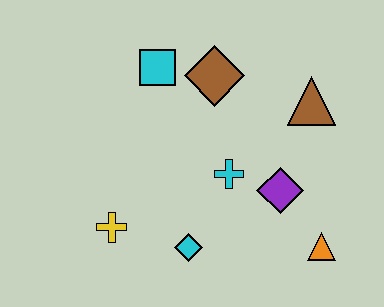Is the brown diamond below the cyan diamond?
No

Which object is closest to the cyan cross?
The purple diamond is closest to the cyan cross.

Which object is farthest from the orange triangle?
The cyan square is farthest from the orange triangle.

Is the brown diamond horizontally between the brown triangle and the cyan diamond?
Yes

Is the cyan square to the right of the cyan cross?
No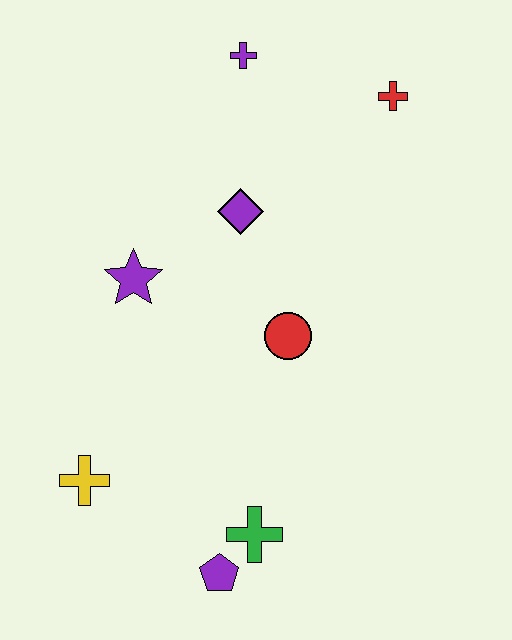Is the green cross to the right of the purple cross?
Yes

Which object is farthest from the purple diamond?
The purple pentagon is farthest from the purple diamond.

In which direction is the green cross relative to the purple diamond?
The green cross is below the purple diamond.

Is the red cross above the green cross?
Yes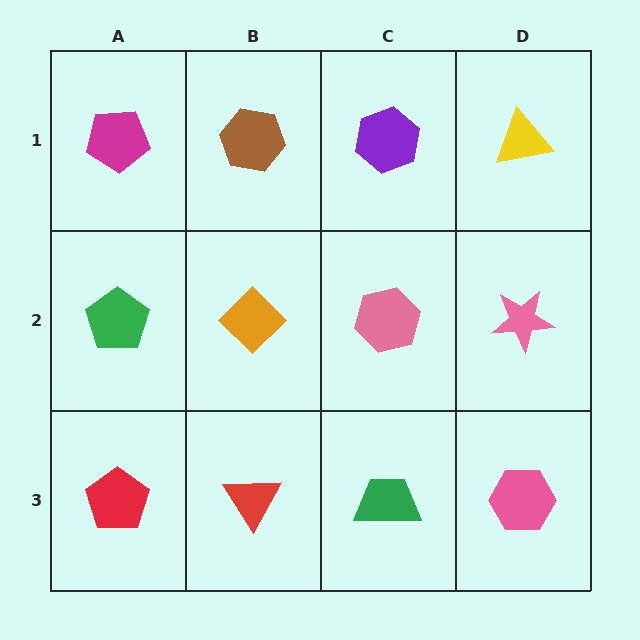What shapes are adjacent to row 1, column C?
A pink hexagon (row 2, column C), a brown hexagon (row 1, column B), a yellow triangle (row 1, column D).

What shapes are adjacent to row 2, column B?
A brown hexagon (row 1, column B), a red triangle (row 3, column B), a green pentagon (row 2, column A), a pink hexagon (row 2, column C).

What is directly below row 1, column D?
A pink star.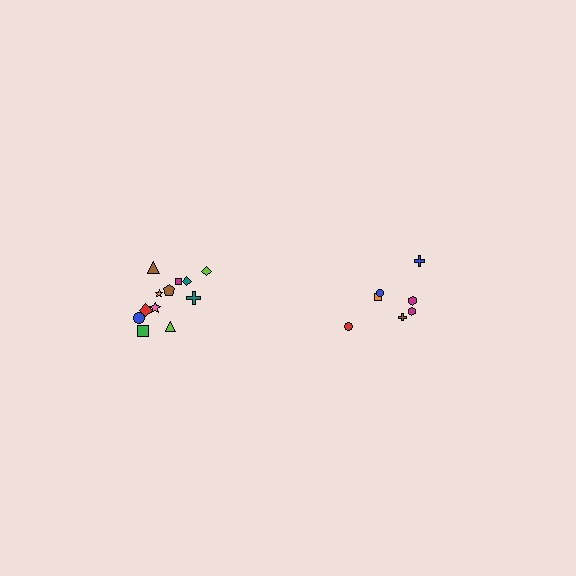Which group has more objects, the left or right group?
The left group.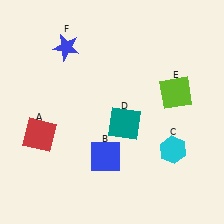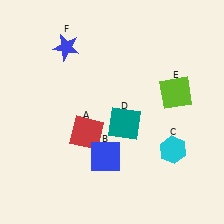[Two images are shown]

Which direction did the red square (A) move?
The red square (A) moved right.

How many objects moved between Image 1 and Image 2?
1 object moved between the two images.